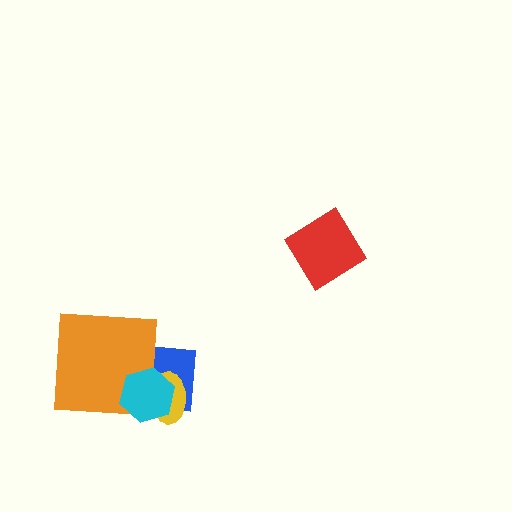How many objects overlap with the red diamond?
0 objects overlap with the red diamond.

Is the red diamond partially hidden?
No, no other shape covers it.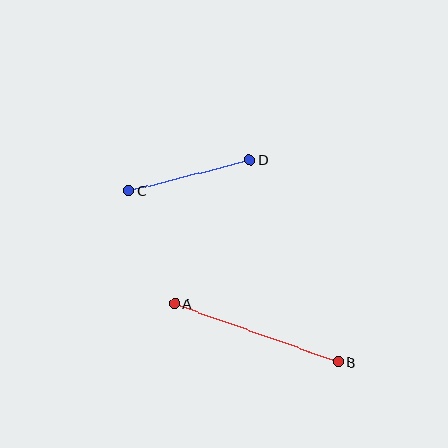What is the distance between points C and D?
The distance is approximately 126 pixels.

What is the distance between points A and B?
The distance is approximately 174 pixels.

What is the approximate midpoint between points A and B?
The midpoint is at approximately (257, 333) pixels.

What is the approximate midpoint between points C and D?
The midpoint is at approximately (189, 175) pixels.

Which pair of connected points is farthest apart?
Points A and B are farthest apart.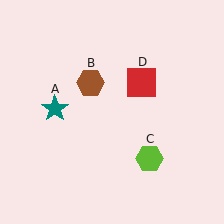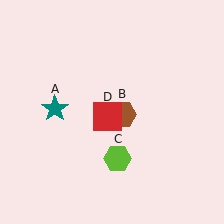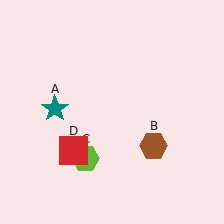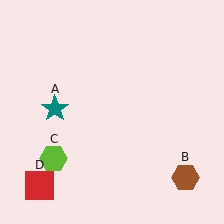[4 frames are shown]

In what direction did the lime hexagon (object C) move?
The lime hexagon (object C) moved left.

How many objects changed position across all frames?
3 objects changed position: brown hexagon (object B), lime hexagon (object C), red square (object D).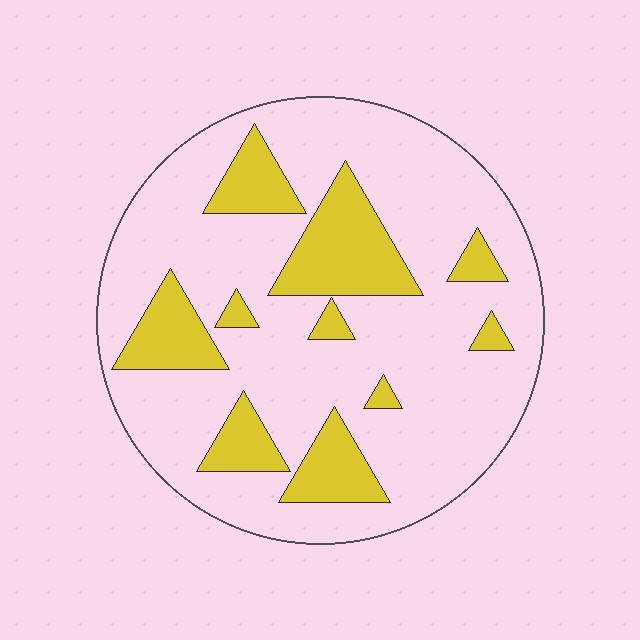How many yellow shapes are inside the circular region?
10.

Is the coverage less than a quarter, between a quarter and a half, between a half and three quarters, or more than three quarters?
Less than a quarter.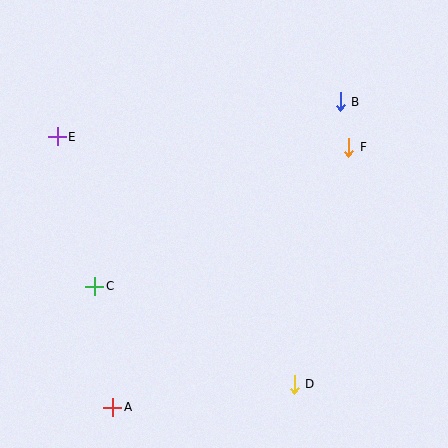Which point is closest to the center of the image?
Point C at (95, 286) is closest to the center.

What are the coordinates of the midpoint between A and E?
The midpoint between A and E is at (85, 272).